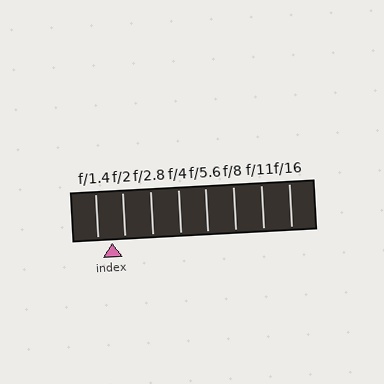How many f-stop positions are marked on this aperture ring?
There are 8 f-stop positions marked.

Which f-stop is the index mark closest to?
The index mark is closest to f/2.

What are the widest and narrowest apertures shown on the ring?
The widest aperture shown is f/1.4 and the narrowest is f/16.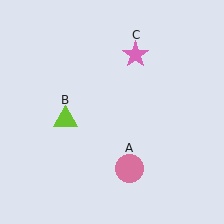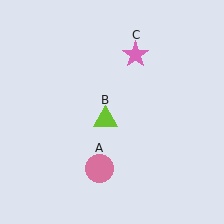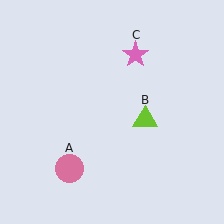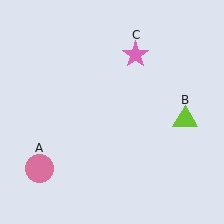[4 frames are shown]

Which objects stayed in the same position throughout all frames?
Pink star (object C) remained stationary.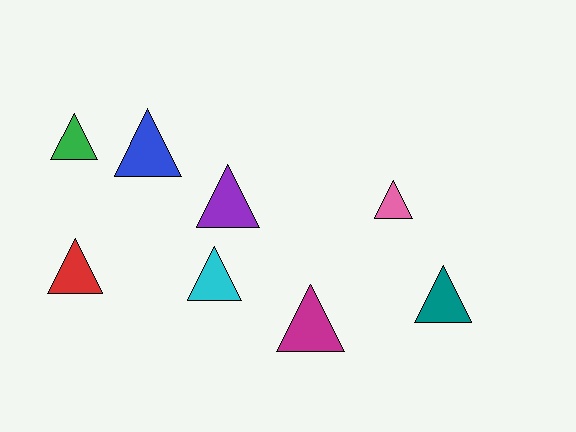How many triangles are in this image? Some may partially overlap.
There are 8 triangles.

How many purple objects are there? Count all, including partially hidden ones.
There is 1 purple object.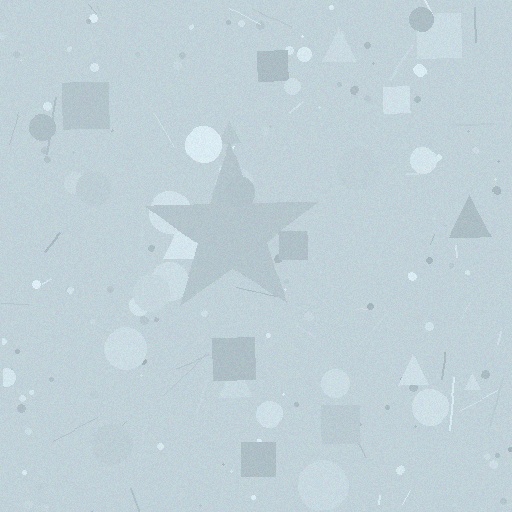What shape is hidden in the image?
A star is hidden in the image.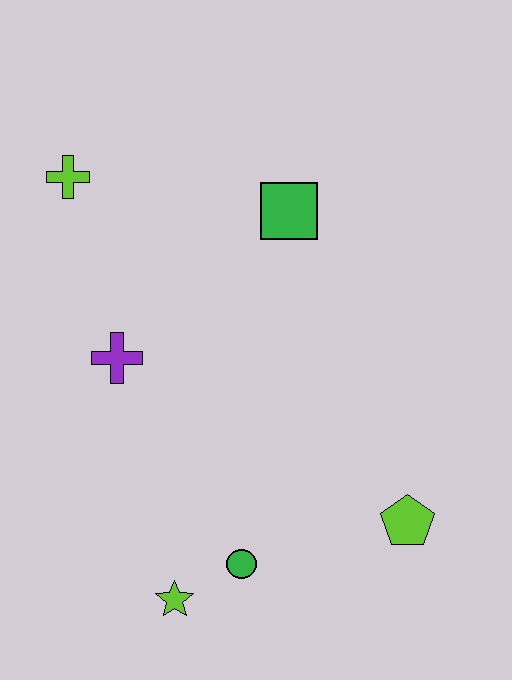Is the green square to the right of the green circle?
Yes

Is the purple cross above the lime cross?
No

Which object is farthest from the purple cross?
The lime pentagon is farthest from the purple cross.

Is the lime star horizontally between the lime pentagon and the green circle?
No